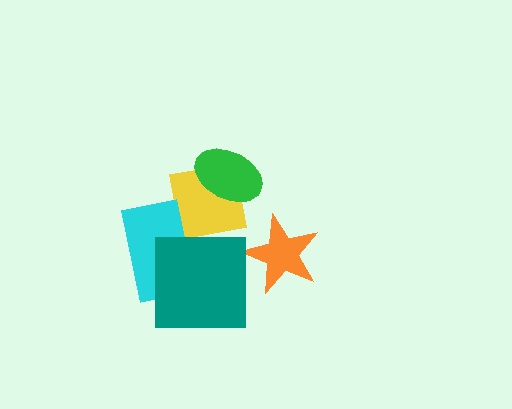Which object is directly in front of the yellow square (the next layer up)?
The green ellipse is directly in front of the yellow square.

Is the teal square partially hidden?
No, no other shape covers it.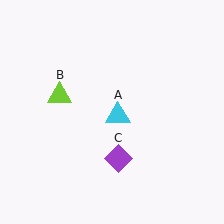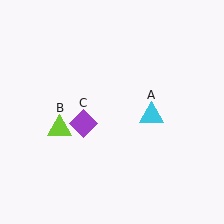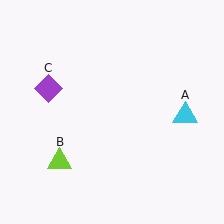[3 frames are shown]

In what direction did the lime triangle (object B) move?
The lime triangle (object B) moved down.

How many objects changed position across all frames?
3 objects changed position: cyan triangle (object A), lime triangle (object B), purple diamond (object C).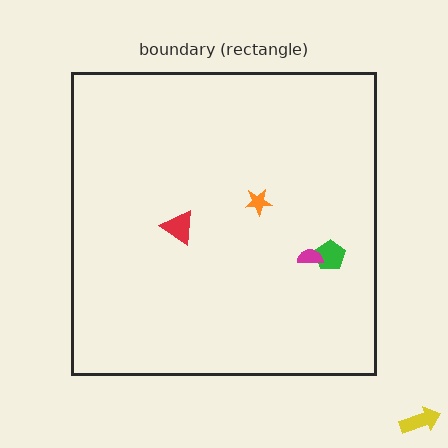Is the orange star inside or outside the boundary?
Inside.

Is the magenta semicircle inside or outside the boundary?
Inside.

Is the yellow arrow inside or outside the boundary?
Outside.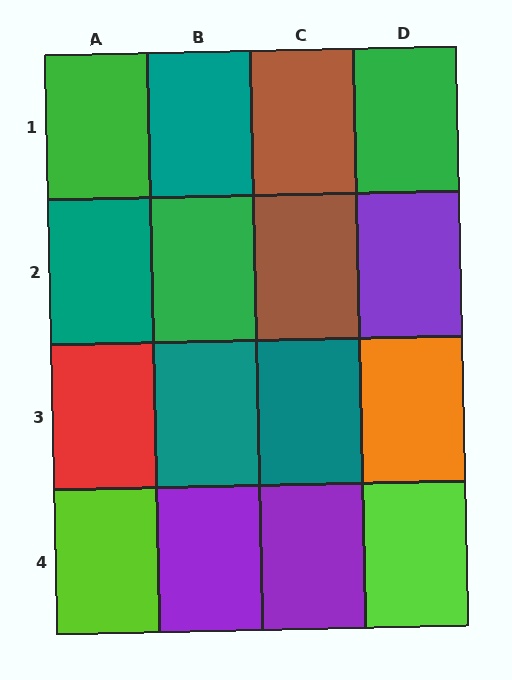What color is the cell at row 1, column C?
Brown.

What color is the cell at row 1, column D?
Green.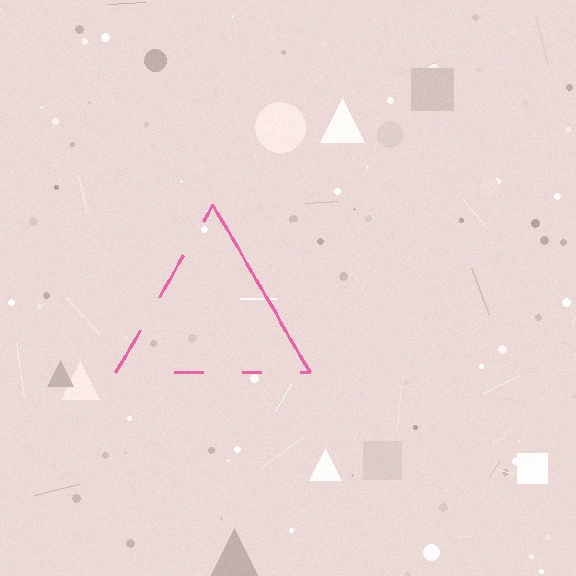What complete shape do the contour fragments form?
The contour fragments form a triangle.